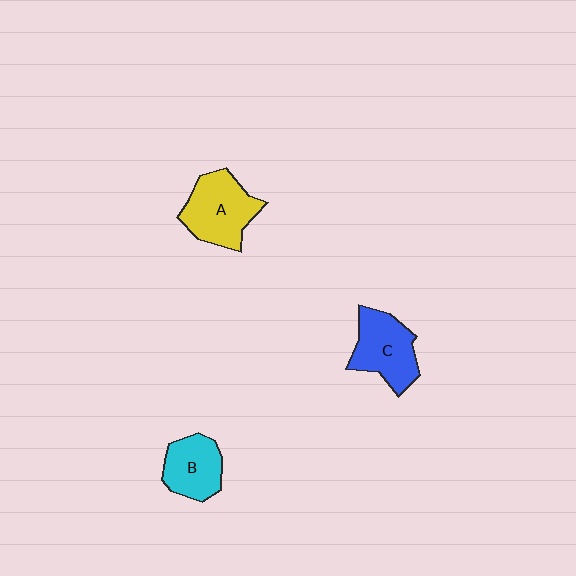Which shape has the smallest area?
Shape B (cyan).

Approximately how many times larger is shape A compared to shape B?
Approximately 1.3 times.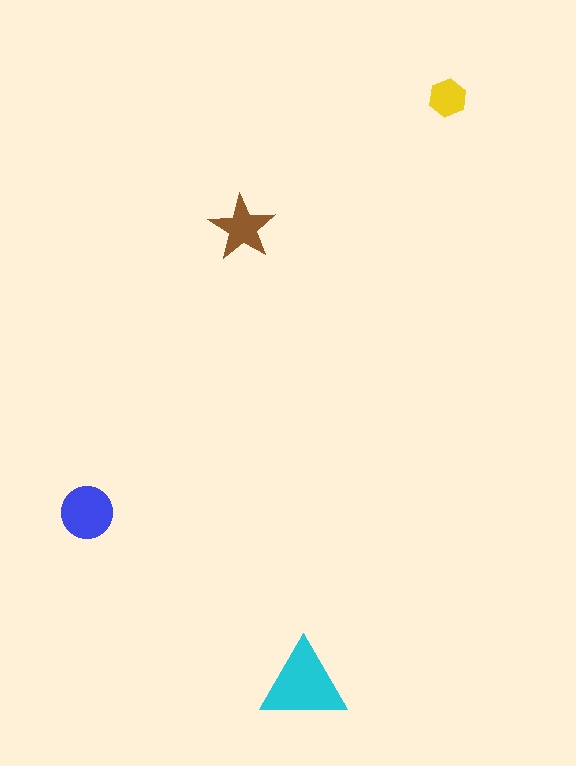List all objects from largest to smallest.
The cyan triangle, the blue circle, the brown star, the yellow hexagon.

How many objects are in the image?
There are 4 objects in the image.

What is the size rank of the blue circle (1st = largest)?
2nd.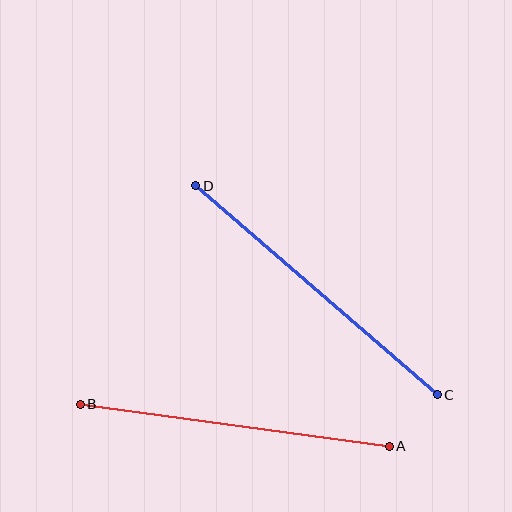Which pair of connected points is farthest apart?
Points C and D are farthest apart.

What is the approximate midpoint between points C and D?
The midpoint is at approximately (316, 290) pixels.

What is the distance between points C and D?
The distance is approximately 319 pixels.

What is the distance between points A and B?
The distance is approximately 312 pixels.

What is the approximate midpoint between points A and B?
The midpoint is at approximately (235, 425) pixels.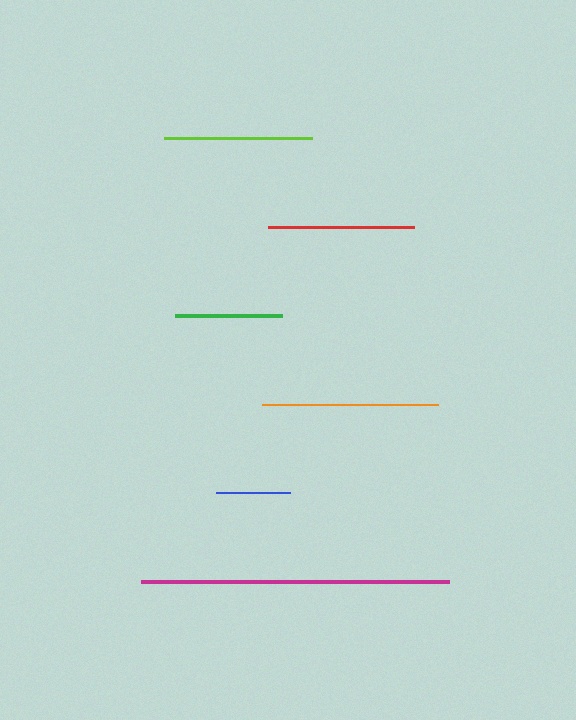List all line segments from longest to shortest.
From longest to shortest: magenta, orange, lime, red, green, blue.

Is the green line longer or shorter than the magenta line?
The magenta line is longer than the green line.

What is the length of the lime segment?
The lime segment is approximately 147 pixels long.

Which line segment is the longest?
The magenta line is the longest at approximately 308 pixels.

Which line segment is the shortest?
The blue line is the shortest at approximately 74 pixels.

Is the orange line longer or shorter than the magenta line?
The magenta line is longer than the orange line.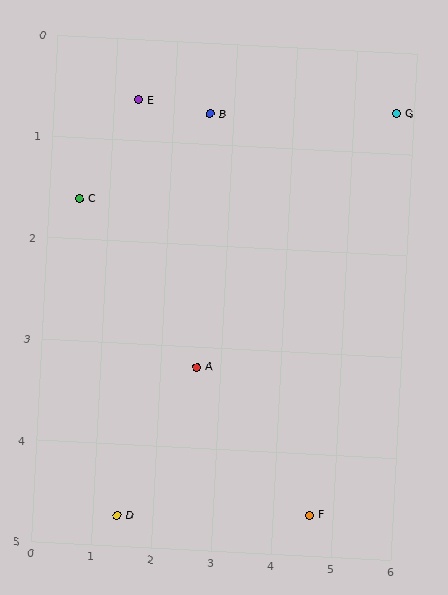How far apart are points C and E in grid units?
Points C and E are about 1.3 grid units apart.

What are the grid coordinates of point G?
Point G is at approximately (5.7, 0.6).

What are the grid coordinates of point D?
Point D is at approximately (1.4, 4.7).